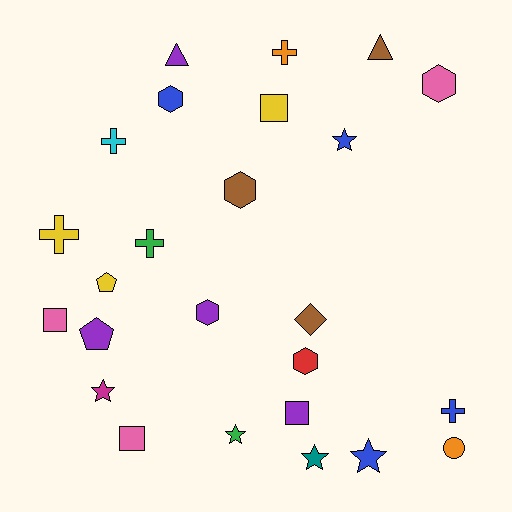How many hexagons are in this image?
There are 5 hexagons.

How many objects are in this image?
There are 25 objects.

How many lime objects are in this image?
There are no lime objects.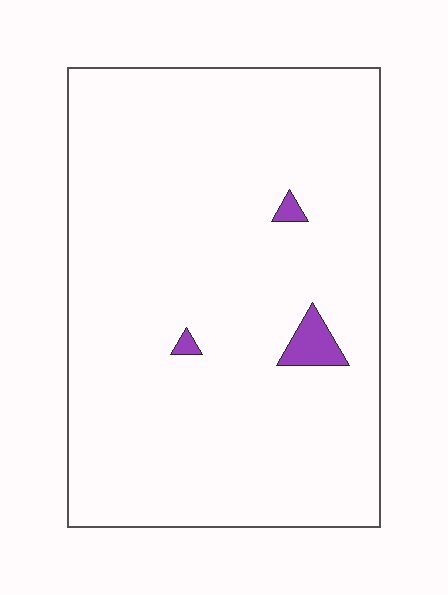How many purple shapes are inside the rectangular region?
3.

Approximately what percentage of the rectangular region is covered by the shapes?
Approximately 0%.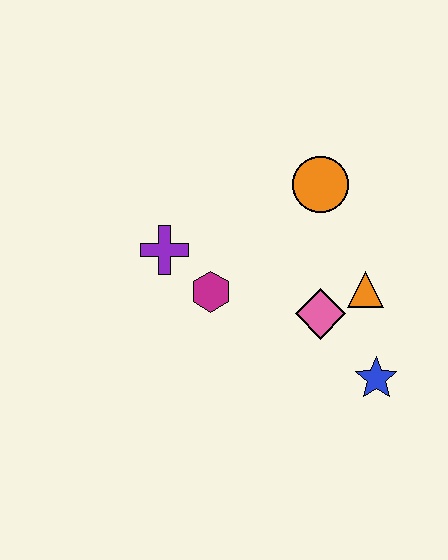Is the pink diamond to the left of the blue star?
Yes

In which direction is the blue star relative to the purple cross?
The blue star is to the right of the purple cross.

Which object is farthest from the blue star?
The purple cross is farthest from the blue star.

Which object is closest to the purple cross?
The magenta hexagon is closest to the purple cross.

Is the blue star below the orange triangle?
Yes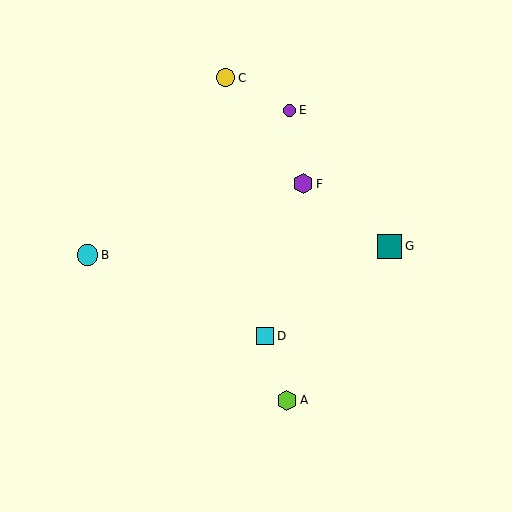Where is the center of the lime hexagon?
The center of the lime hexagon is at (287, 400).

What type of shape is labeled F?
Shape F is a purple hexagon.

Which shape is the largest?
The teal square (labeled G) is the largest.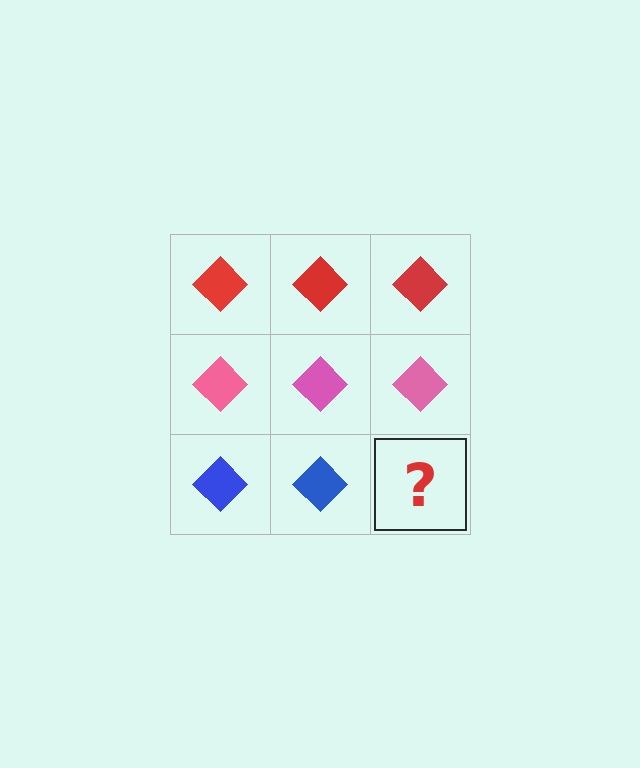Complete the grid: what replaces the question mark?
The question mark should be replaced with a blue diamond.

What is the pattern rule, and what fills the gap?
The rule is that each row has a consistent color. The gap should be filled with a blue diamond.